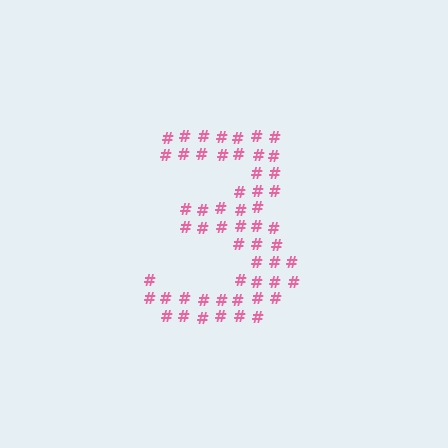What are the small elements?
The small elements are hash symbols.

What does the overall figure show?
The overall figure shows the digit 3.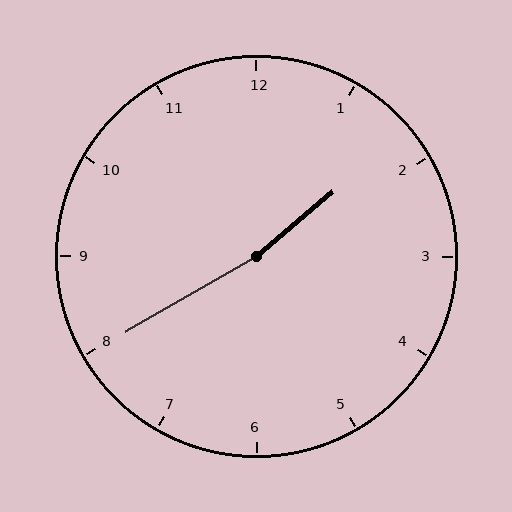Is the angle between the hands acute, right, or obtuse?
It is obtuse.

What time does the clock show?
1:40.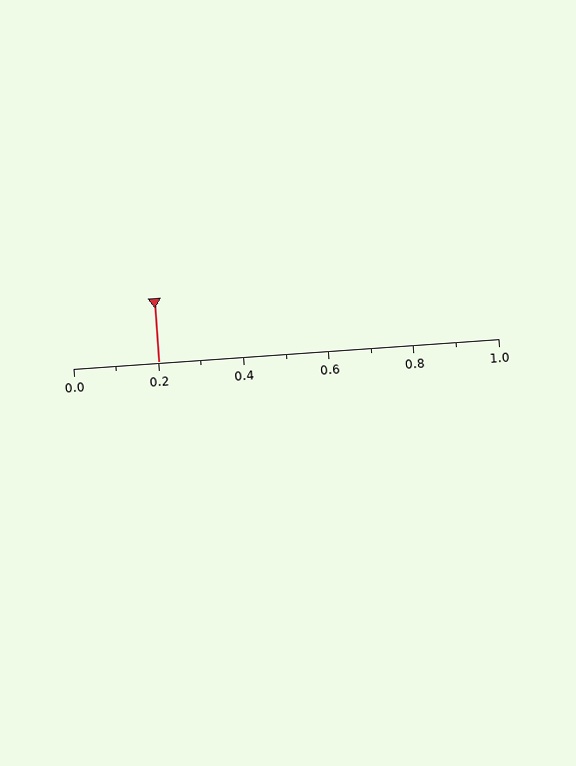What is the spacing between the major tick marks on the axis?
The major ticks are spaced 0.2 apart.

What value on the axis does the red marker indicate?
The marker indicates approximately 0.2.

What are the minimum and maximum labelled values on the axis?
The axis runs from 0.0 to 1.0.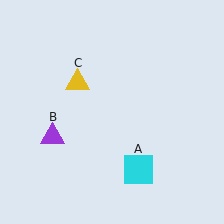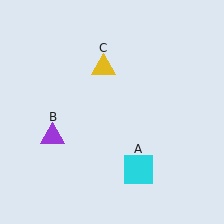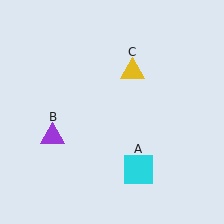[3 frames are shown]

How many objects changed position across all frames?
1 object changed position: yellow triangle (object C).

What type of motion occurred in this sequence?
The yellow triangle (object C) rotated clockwise around the center of the scene.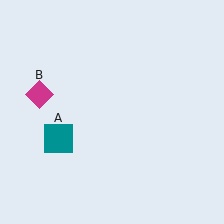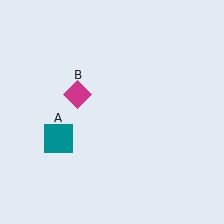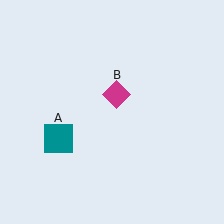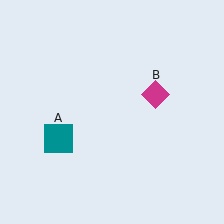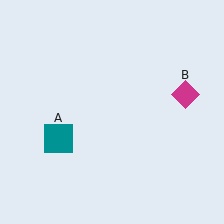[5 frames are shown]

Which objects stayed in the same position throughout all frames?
Teal square (object A) remained stationary.